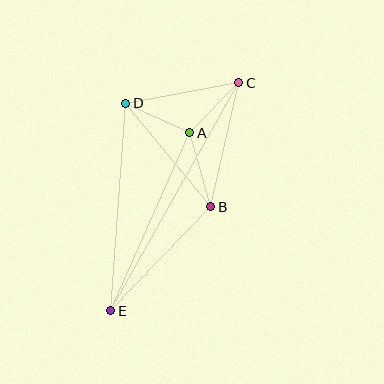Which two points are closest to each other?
Points A and C are closest to each other.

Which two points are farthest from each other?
Points C and E are farthest from each other.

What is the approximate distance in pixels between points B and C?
The distance between B and C is approximately 127 pixels.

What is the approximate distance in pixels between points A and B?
The distance between A and B is approximately 77 pixels.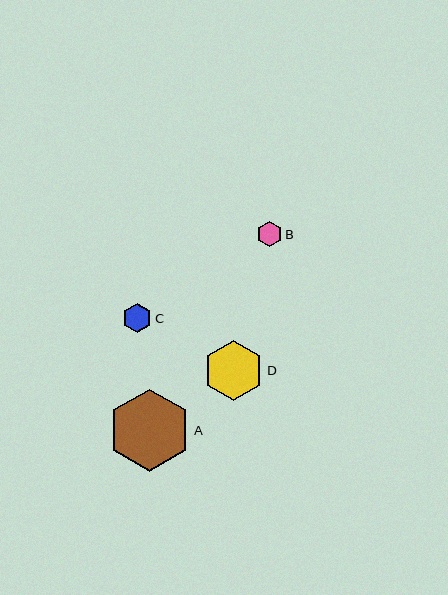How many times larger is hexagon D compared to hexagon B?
Hexagon D is approximately 2.4 times the size of hexagon B.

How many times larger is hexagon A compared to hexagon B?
Hexagon A is approximately 3.3 times the size of hexagon B.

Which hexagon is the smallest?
Hexagon B is the smallest with a size of approximately 25 pixels.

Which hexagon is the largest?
Hexagon A is the largest with a size of approximately 82 pixels.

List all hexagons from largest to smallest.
From largest to smallest: A, D, C, B.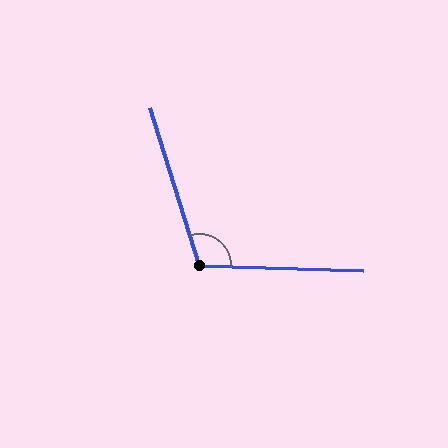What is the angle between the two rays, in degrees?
Approximately 109 degrees.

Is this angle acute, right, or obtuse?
It is obtuse.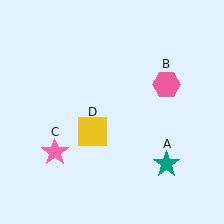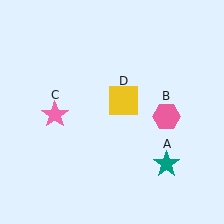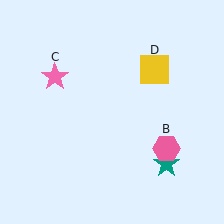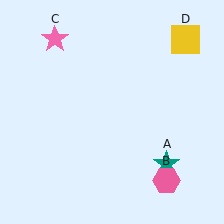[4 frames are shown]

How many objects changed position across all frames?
3 objects changed position: pink hexagon (object B), pink star (object C), yellow square (object D).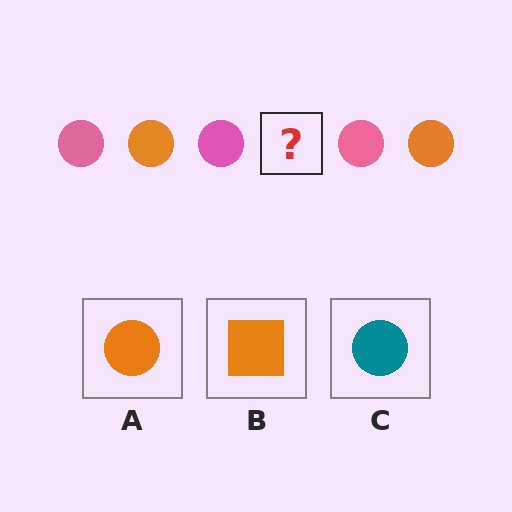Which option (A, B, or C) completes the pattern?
A.